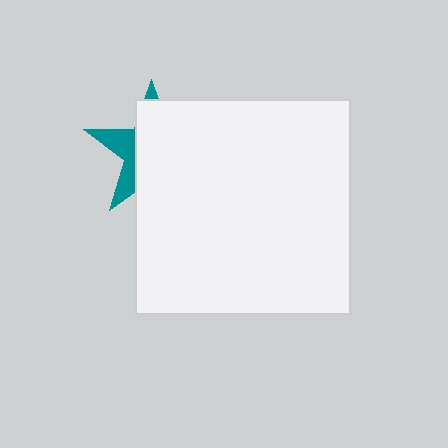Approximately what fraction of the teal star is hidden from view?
Roughly 70% of the teal star is hidden behind the white square.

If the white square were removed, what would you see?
You would see the complete teal star.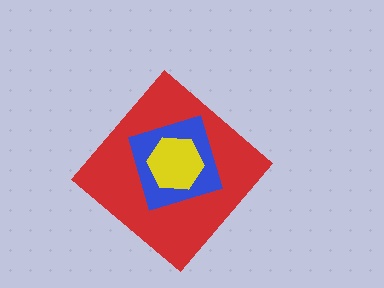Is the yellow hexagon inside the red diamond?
Yes.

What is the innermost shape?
The yellow hexagon.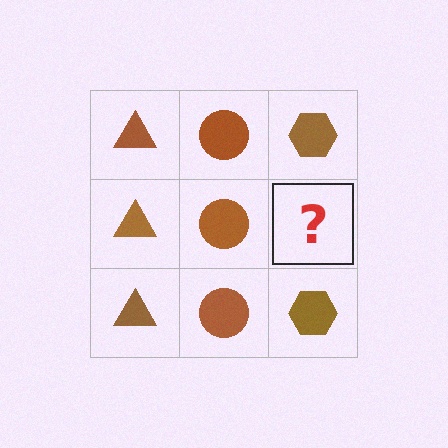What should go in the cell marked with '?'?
The missing cell should contain a brown hexagon.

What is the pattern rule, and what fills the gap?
The rule is that each column has a consistent shape. The gap should be filled with a brown hexagon.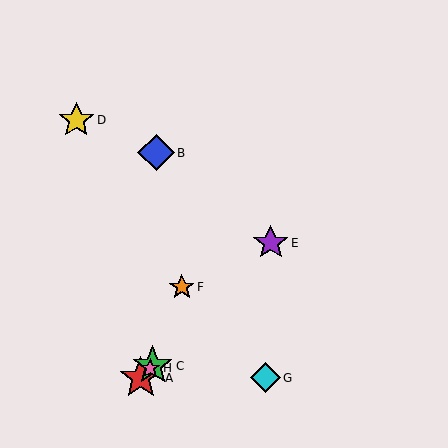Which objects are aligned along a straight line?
Objects A, C, E, H are aligned along a straight line.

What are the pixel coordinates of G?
Object G is at (265, 378).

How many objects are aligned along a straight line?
4 objects (A, C, E, H) are aligned along a straight line.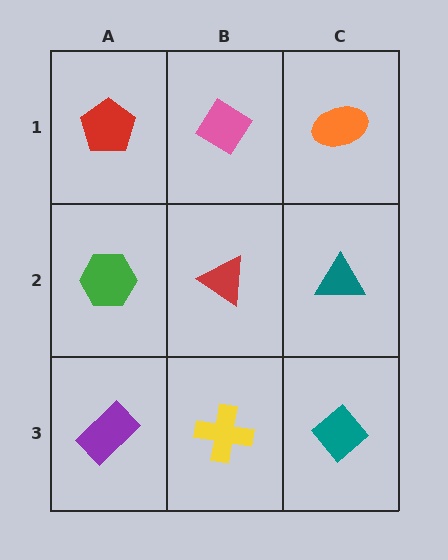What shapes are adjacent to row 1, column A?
A green hexagon (row 2, column A), a pink diamond (row 1, column B).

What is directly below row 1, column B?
A red triangle.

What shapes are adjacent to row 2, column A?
A red pentagon (row 1, column A), a purple rectangle (row 3, column A), a red triangle (row 2, column B).